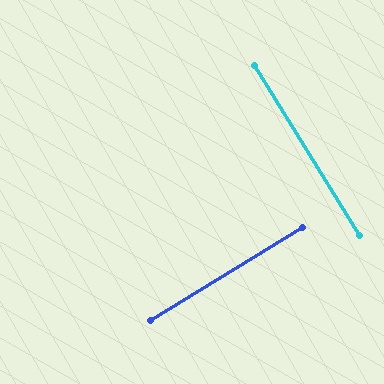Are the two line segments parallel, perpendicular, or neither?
Perpendicular — they meet at approximately 90°.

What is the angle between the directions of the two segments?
Approximately 90 degrees.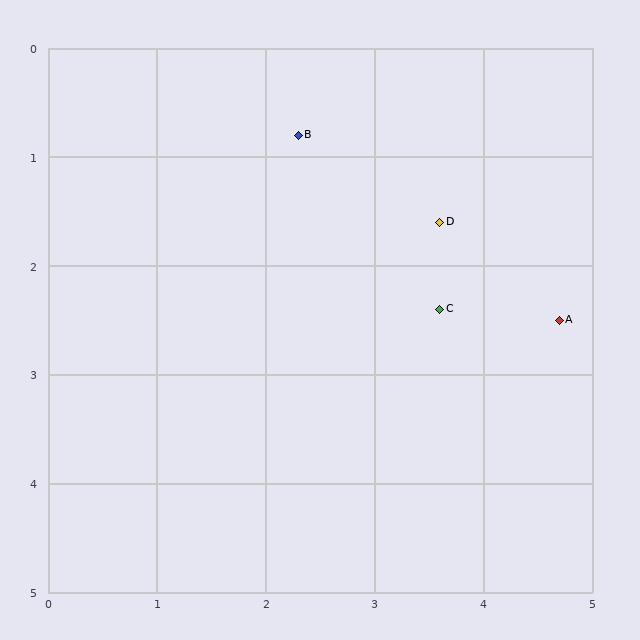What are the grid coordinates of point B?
Point B is at approximately (2.3, 0.8).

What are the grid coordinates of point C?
Point C is at approximately (3.6, 2.4).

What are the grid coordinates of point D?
Point D is at approximately (3.6, 1.6).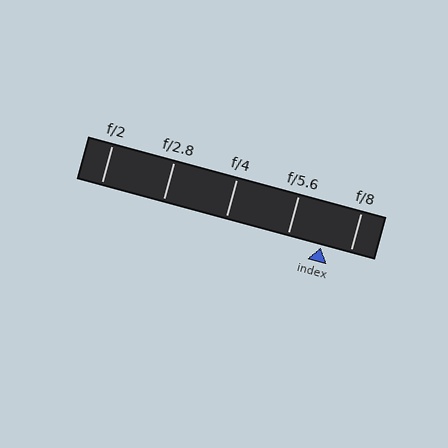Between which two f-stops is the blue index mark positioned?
The index mark is between f/5.6 and f/8.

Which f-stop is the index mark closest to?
The index mark is closest to f/8.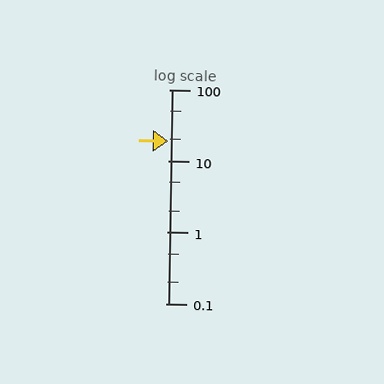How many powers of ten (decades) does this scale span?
The scale spans 3 decades, from 0.1 to 100.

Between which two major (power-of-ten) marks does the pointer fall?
The pointer is between 10 and 100.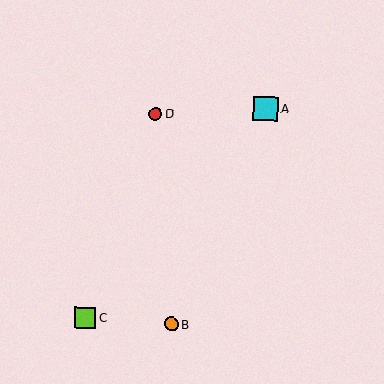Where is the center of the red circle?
The center of the red circle is at (156, 114).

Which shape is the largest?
The cyan square (labeled A) is the largest.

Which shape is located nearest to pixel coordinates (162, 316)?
The orange circle (labeled B) at (171, 324) is nearest to that location.